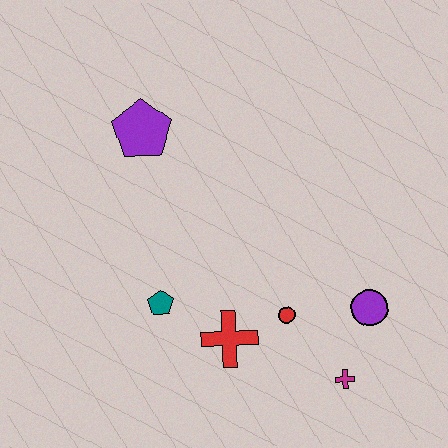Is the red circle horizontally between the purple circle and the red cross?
Yes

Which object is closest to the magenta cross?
The purple circle is closest to the magenta cross.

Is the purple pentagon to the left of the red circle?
Yes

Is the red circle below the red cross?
No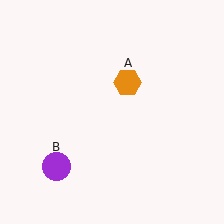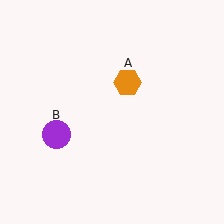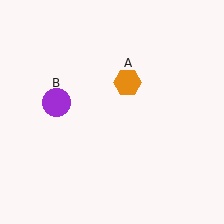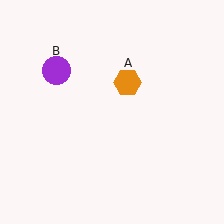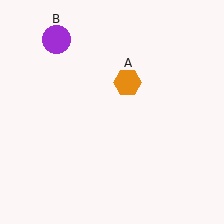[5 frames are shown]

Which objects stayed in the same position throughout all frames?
Orange hexagon (object A) remained stationary.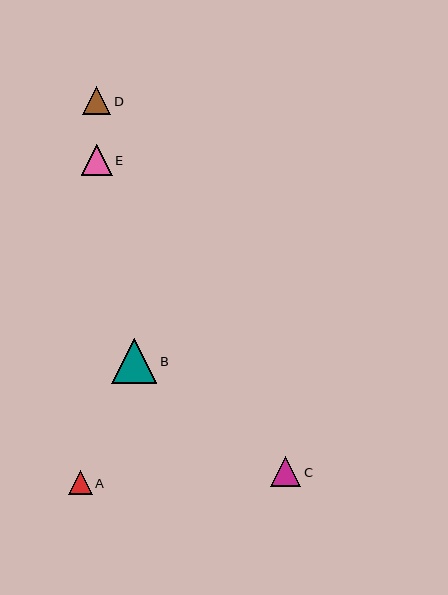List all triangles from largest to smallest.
From largest to smallest: B, E, C, D, A.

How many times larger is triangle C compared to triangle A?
Triangle C is approximately 1.2 times the size of triangle A.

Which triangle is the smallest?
Triangle A is the smallest with a size of approximately 24 pixels.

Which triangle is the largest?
Triangle B is the largest with a size of approximately 46 pixels.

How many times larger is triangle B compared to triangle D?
Triangle B is approximately 1.6 times the size of triangle D.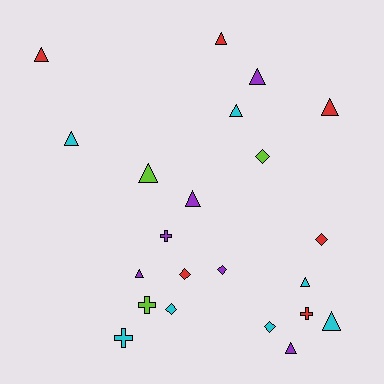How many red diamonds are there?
There are 2 red diamonds.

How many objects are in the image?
There are 22 objects.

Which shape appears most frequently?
Triangle, with 12 objects.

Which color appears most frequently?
Cyan, with 7 objects.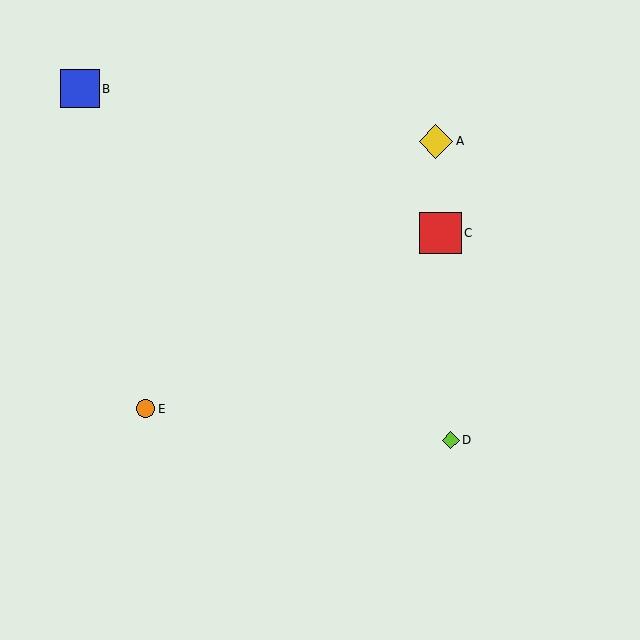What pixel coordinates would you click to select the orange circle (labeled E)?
Click at (146, 409) to select the orange circle E.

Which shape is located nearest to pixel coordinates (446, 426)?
The lime diamond (labeled D) at (451, 440) is nearest to that location.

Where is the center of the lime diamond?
The center of the lime diamond is at (451, 440).